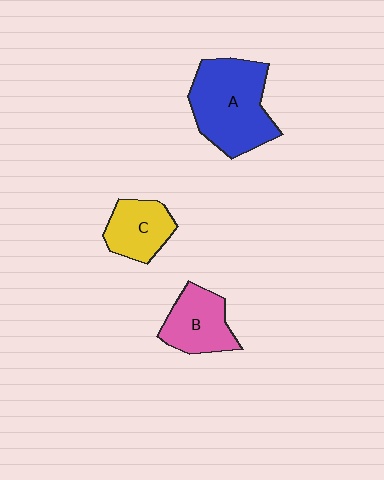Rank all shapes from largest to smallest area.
From largest to smallest: A (blue), B (pink), C (yellow).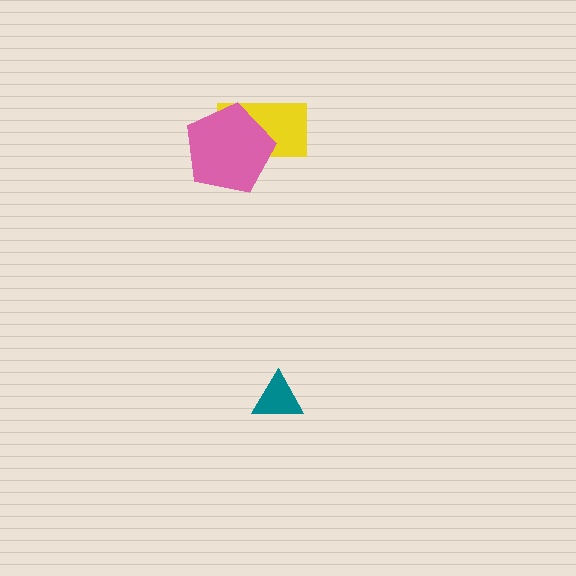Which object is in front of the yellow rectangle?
The pink pentagon is in front of the yellow rectangle.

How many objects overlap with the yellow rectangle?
1 object overlaps with the yellow rectangle.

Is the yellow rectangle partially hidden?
Yes, it is partially covered by another shape.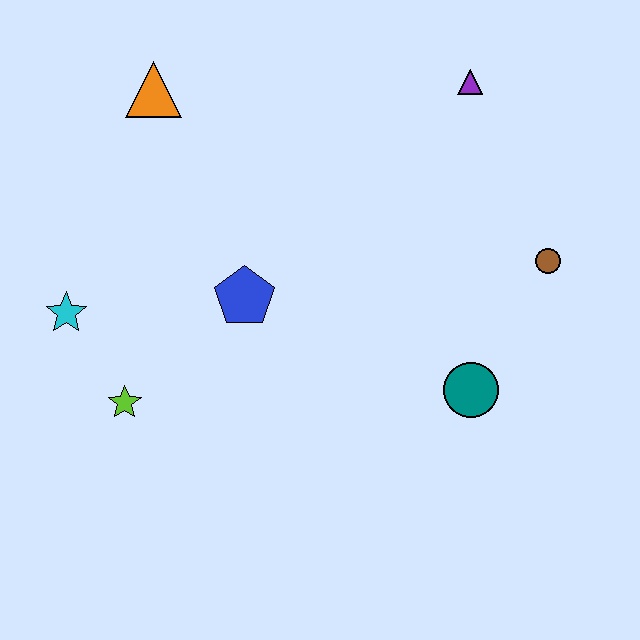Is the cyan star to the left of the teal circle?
Yes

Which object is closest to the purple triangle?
The brown circle is closest to the purple triangle.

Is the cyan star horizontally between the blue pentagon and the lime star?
No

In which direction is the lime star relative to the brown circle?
The lime star is to the left of the brown circle.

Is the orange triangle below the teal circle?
No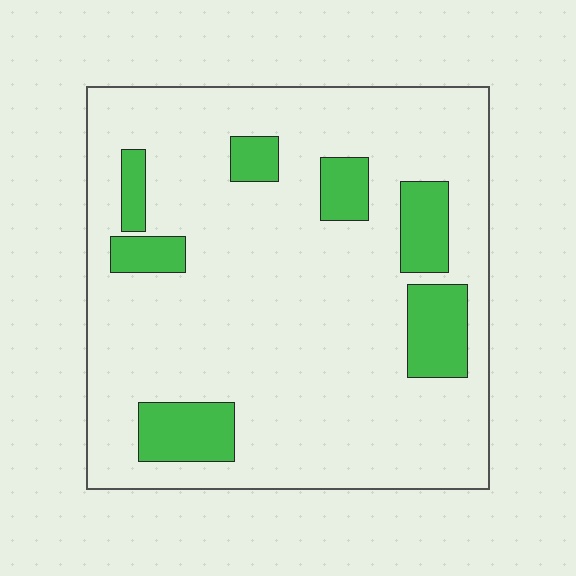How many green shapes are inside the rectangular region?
7.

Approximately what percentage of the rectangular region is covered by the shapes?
Approximately 15%.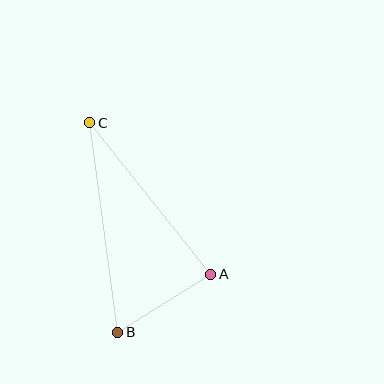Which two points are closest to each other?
Points A and B are closest to each other.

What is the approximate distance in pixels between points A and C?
The distance between A and C is approximately 194 pixels.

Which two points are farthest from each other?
Points B and C are farthest from each other.